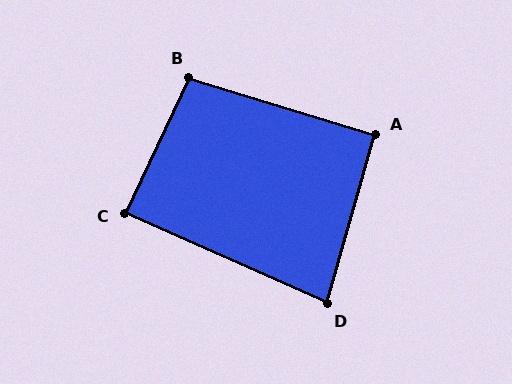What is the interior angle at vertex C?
Approximately 89 degrees (approximately right).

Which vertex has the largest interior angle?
B, at approximately 98 degrees.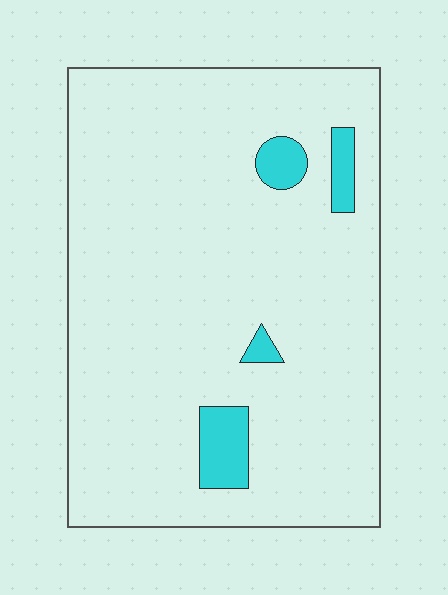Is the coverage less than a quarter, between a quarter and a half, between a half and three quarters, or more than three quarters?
Less than a quarter.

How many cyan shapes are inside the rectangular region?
4.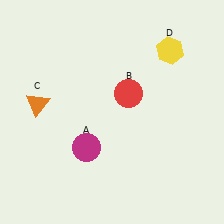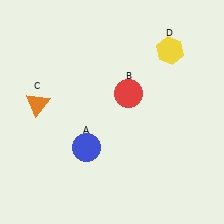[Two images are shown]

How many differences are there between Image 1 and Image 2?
There is 1 difference between the two images.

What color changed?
The circle (A) changed from magenta in Image 1 to blue in Image 2.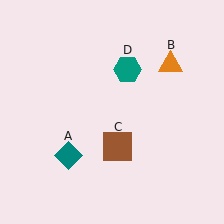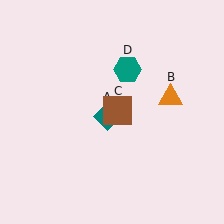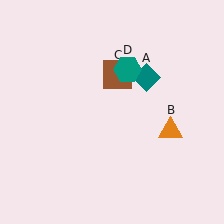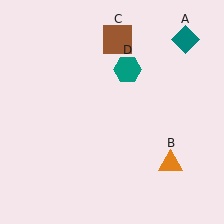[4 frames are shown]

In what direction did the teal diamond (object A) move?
The teal diamond (object A) moved up and to the right.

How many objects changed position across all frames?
3 objects changed position: teal diamond (object A), orange triangle (object B), brown square (object C).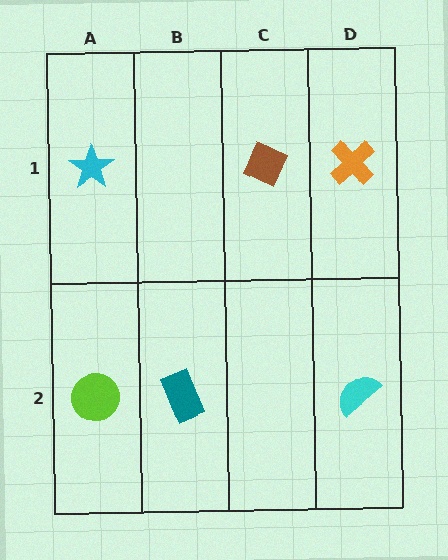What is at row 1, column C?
A brown diamond.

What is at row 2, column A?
A lime circle.